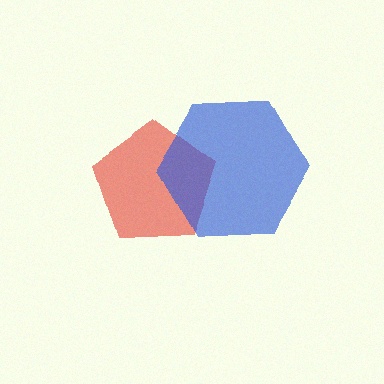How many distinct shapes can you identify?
There are 2 distinct shapes: a red pentagon, a blue hexagon.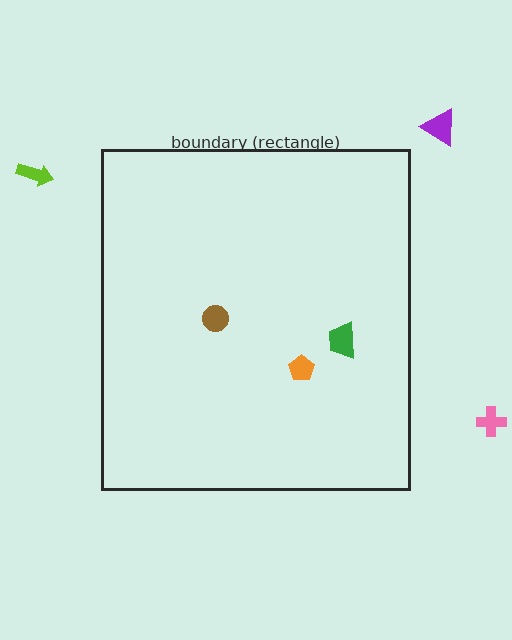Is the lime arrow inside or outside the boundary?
Outside.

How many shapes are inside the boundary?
3 inside, 3 outside.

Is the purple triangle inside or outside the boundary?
Outside.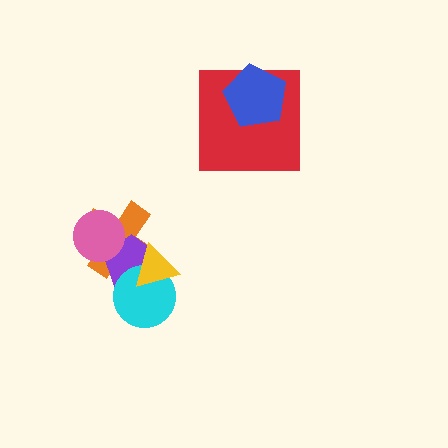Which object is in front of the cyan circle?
The yellow triangle is in front of the cyan circle.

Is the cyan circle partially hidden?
Yes, it is partially covered by another shape.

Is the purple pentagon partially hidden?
Yes, it is partially covered by another shape.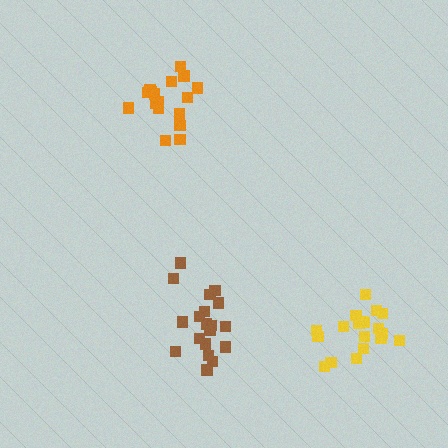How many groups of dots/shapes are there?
There are 3 groups.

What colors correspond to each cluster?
The clusters are colored: brown, orange, yellow.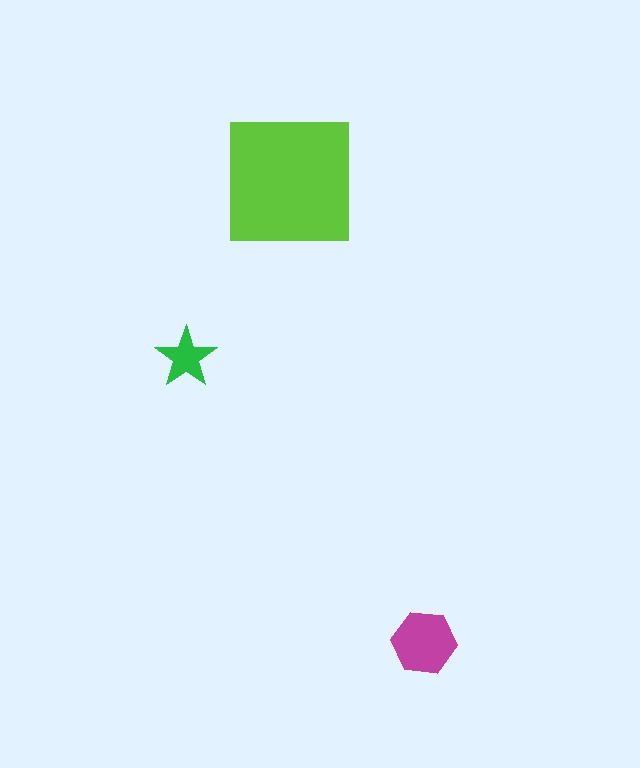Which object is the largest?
The lime square.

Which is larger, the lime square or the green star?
The lime square.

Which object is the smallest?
The green star.